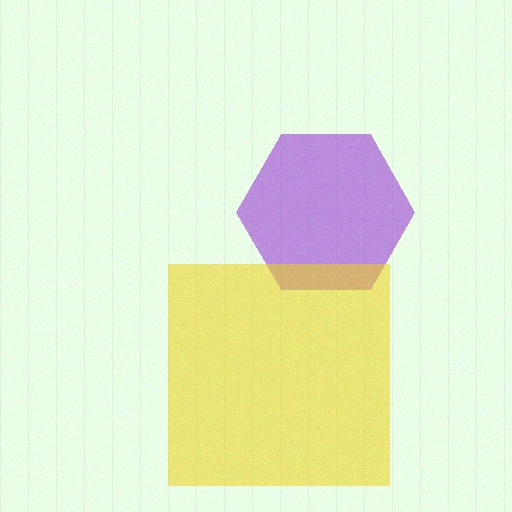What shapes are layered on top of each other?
The layered shapes are: a purple hexagon, a yellow square.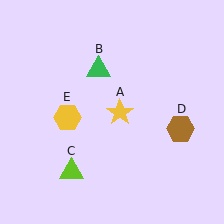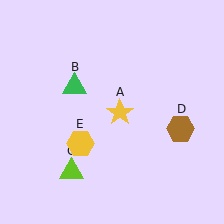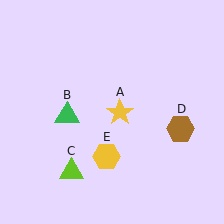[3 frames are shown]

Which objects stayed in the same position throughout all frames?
Yellow star (object A) and lime triangle (object C) and brown hexagon (object D) remained stationary.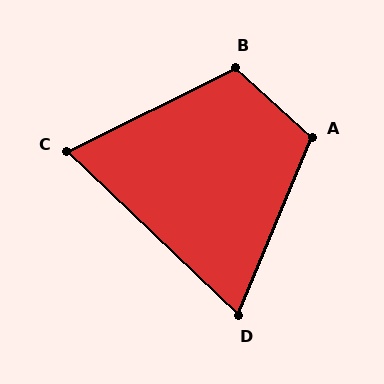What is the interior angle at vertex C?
Approximately 70 degrees (acute).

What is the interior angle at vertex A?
Approximately 110 degrees (obtuse).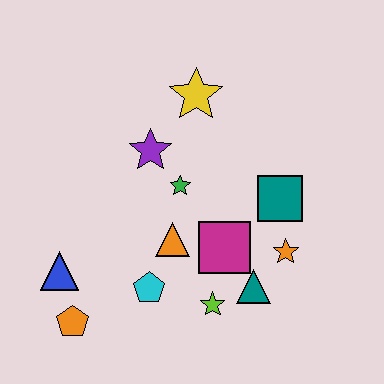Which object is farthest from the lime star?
The yellow star is farthest from the lime star.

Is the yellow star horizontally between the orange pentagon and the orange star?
Yes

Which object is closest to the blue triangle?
The orange pentagon is closest to the blue triangle.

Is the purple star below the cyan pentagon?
No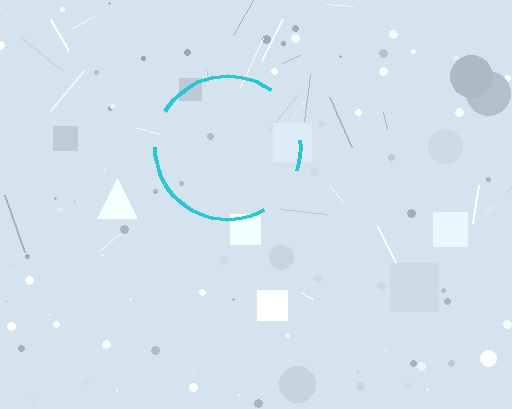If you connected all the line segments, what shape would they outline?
They would outline a circle.